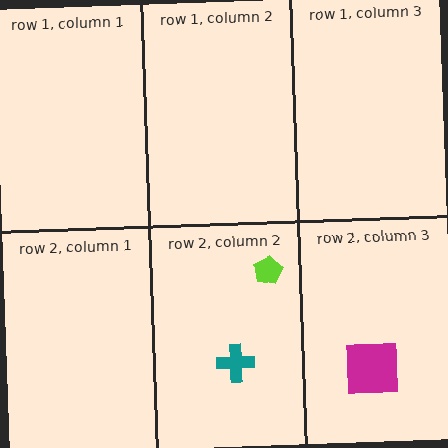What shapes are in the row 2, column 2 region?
The lime pentagon, the teal cross.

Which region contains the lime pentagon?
The row 2, column 2 region.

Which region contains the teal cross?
The row 2, column 2 region.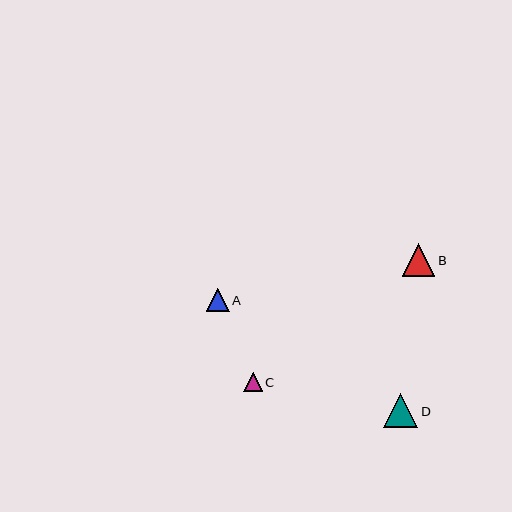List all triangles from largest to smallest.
From largest to smallest: D, B, A, C.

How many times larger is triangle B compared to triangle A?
Triangle B is approximately 1.4 times the size of triangle A.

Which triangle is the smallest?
Triangle C is the smallest with a size of approximately 19 pixels.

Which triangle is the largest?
Triangle D is the largest with a size of approximately 34 pixels.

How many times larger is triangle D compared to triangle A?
Triangle D is approximately 1.5 times the size of triangle A.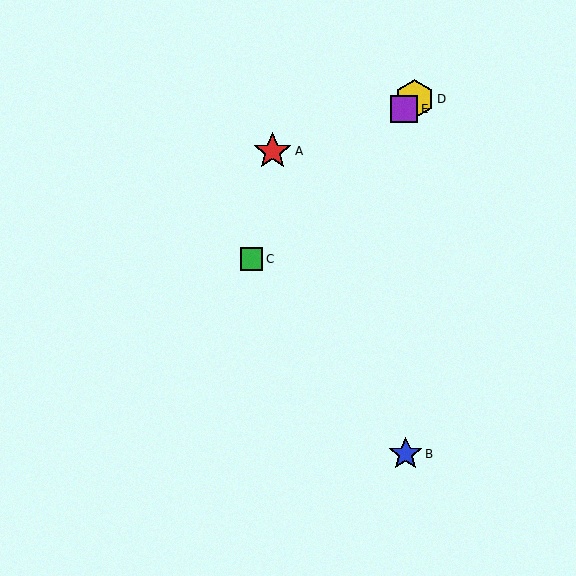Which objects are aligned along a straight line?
Objects C, D, E are aligned along a straight line.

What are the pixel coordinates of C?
Object C is at (251, 259).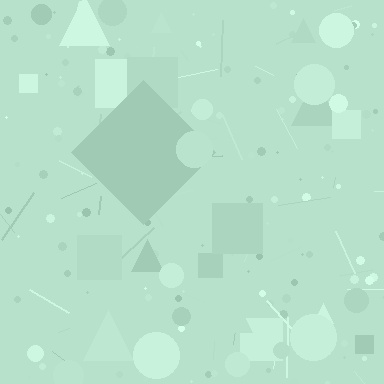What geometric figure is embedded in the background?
A diamond is embedded in the background.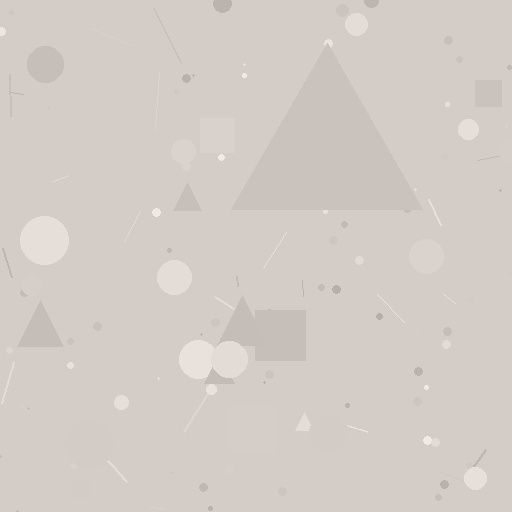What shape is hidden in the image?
A triangle is hidden in the image.